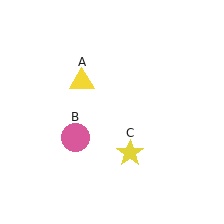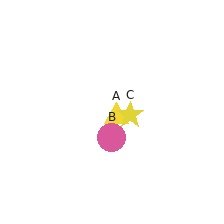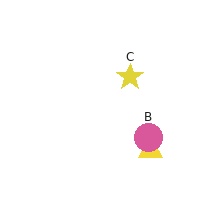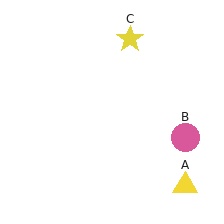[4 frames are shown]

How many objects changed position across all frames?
3 objects changed position: yellow triangle (object A), pink circle (object B), yellow star (object C).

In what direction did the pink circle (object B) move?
The pink circle (object B) moved right.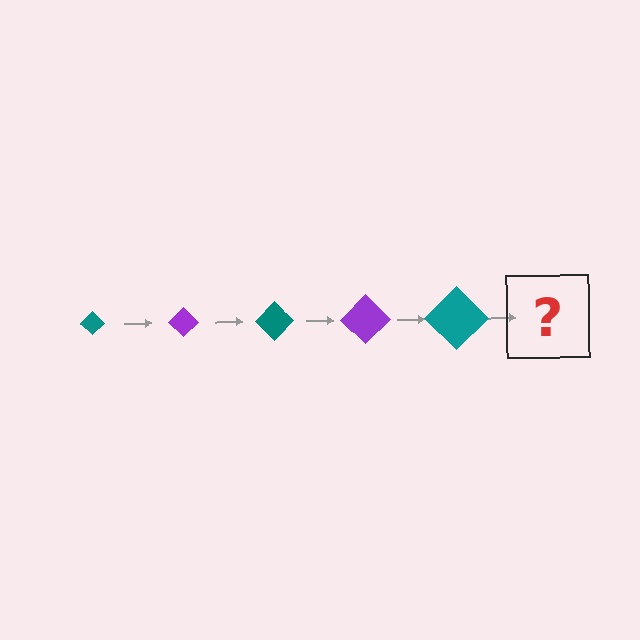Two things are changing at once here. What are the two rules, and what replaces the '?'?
The two rules are that the diamond grows larger each step and the color cycles through teal and purple. The '?' should be a purple diamond, larger than the previous one.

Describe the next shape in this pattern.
It should be a purple diamond, larger than the previous one.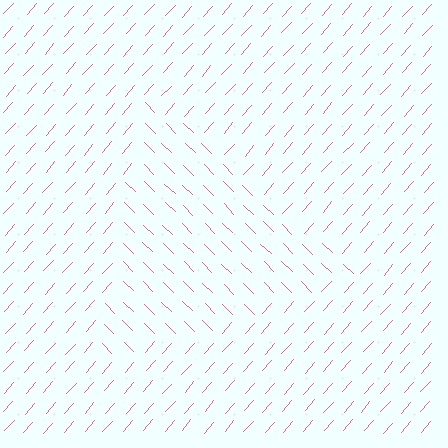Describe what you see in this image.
The image is filled with small pink line segments. A triangle region in the image has lines oriented differently from the surrounding lines, creating a visible texture boundary.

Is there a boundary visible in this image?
Yes, there is a texture boundary formed by a change in line orientation.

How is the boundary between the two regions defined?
The boundary is defined purely by a change in line orientation (approximately 86 degrees difference). All lines are the same color and thickness.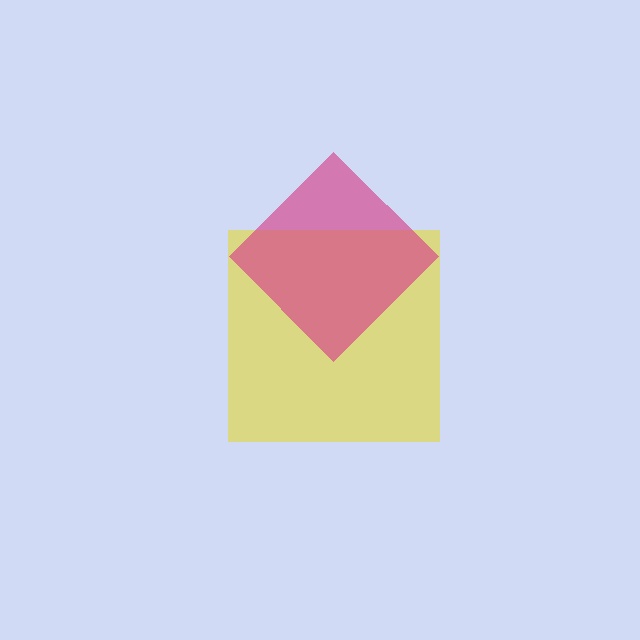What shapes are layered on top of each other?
The layered shapes are: a yellow square, a magenta diamond.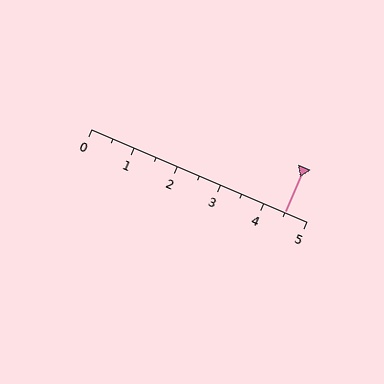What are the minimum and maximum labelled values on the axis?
The axis runs from 0 to 5.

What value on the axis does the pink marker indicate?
The marker indicates approximately 4.5.